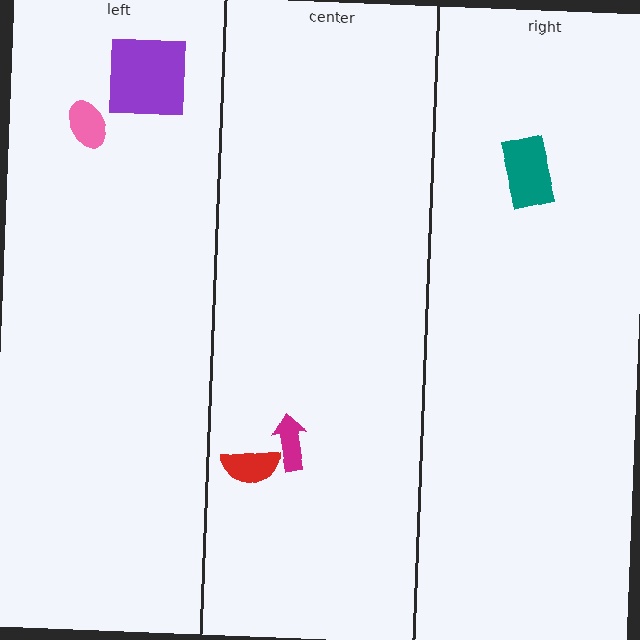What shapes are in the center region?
The magenta arrow, the red semicircle.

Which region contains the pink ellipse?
The left region.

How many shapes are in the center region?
2.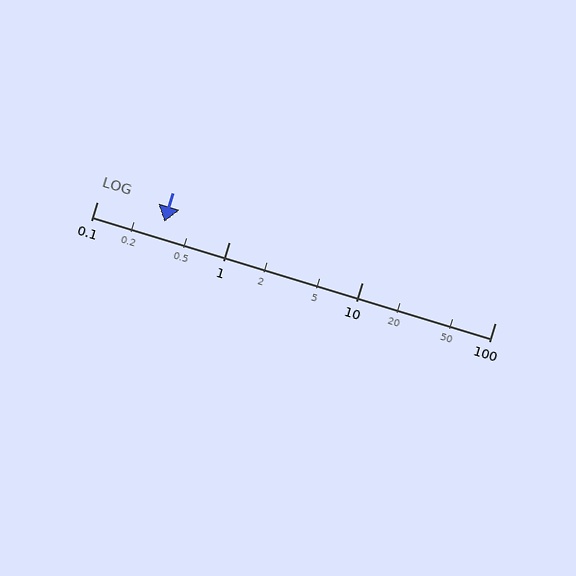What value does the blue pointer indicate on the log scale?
The pointer indicates approximately 0.32.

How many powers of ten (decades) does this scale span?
The scale spans 3 decades, from 0.1 to 100.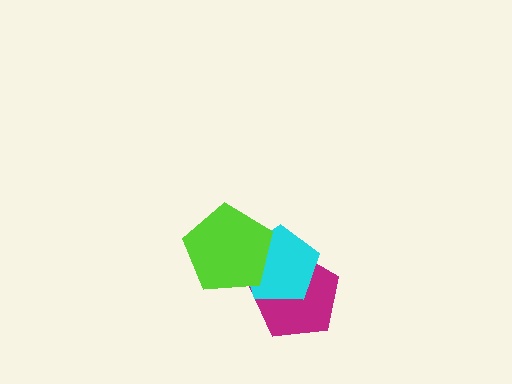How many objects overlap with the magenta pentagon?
2 objects overlap with the magenta pentagon.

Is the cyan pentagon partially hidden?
Yes, it is partially covered by another shape.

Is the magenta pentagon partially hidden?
Yes, it is partially covered by another shape.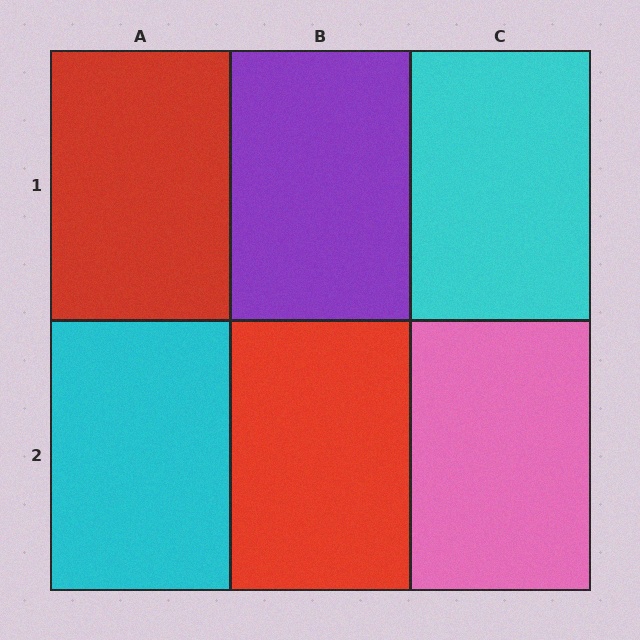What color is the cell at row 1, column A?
Red.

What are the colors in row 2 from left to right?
Cyan, red, pink.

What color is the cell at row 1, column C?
Cyan.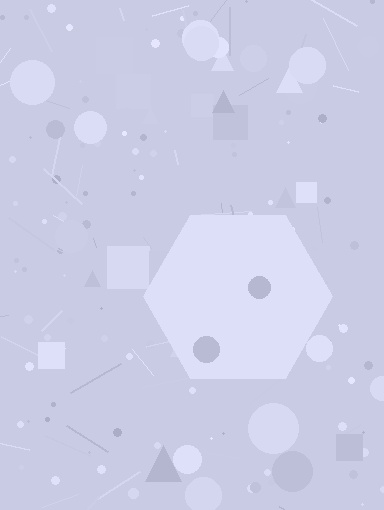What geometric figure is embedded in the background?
A hexagon is embedded in the background.